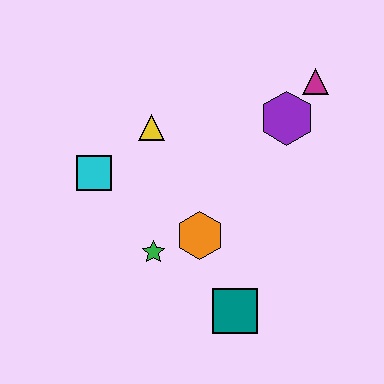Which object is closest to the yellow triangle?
The cyan square is closest to the yellow triangle.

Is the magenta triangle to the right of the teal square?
Yes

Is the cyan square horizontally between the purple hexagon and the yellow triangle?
No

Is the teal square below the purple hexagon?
Yes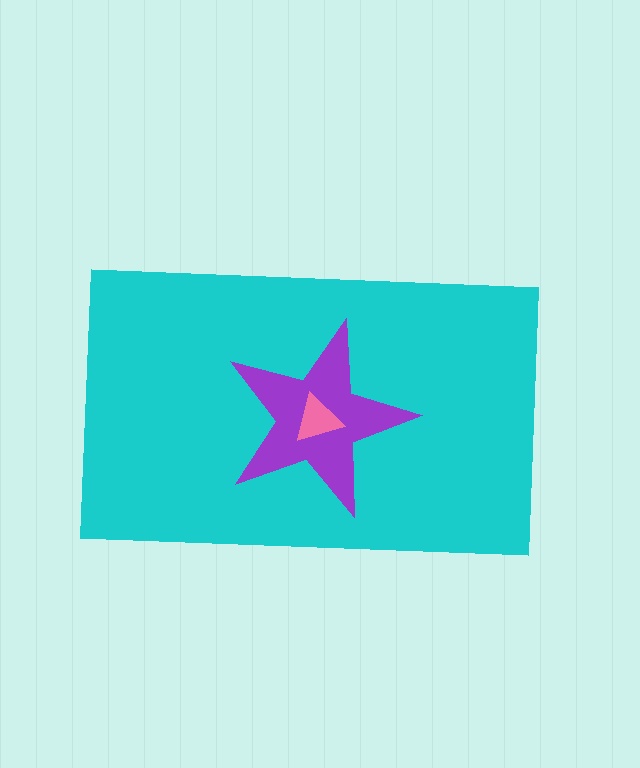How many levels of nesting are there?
3.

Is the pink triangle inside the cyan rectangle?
Yes.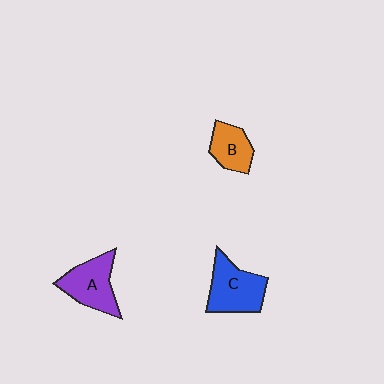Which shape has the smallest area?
Shape B (orange).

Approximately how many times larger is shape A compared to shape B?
Approximately 1.4 times.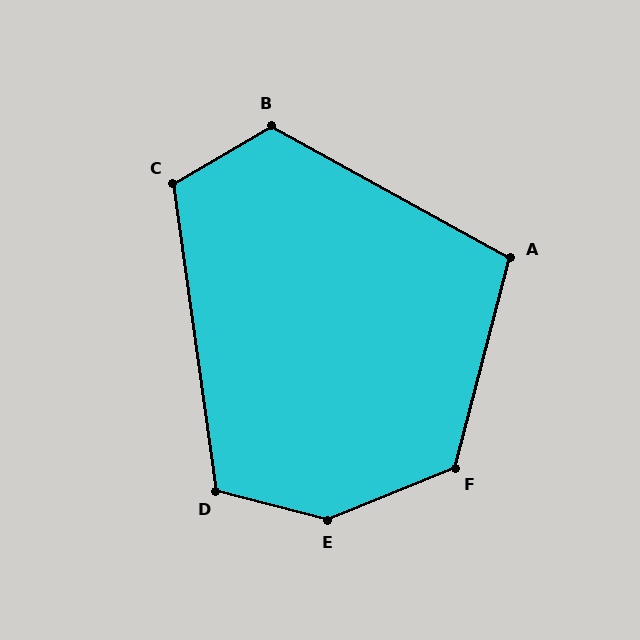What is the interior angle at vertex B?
Approximately 121 degrees (obtuse).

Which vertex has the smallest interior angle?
A, at approximately 104 degrees.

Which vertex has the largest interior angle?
E, at approximately 143 degrees.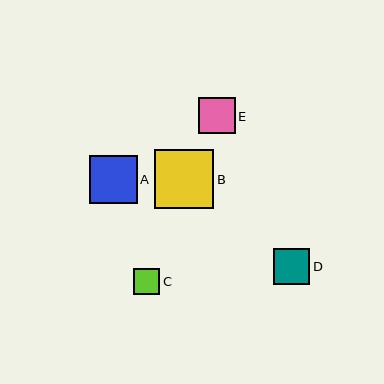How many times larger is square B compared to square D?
Square B is approximately 1.7 times the size of square D.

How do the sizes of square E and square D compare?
Square E and square D are approximately the same size.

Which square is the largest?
Square B is the largest with a size of approximately 60 pixels.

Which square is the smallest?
Square C is the smallest with a size of approximately 27 pixels.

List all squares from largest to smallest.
From largest to smallest: B, A, E, D, C.